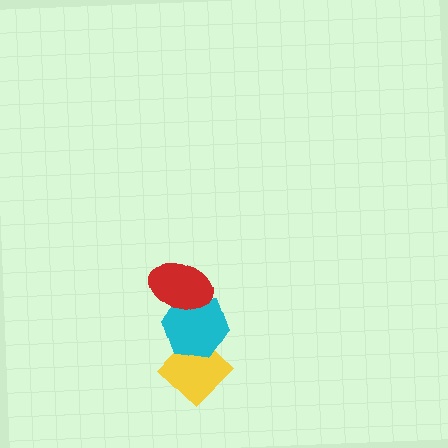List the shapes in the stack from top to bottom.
From top to bottom: the red ellipse, the cyan hexagon, the yellow diamond.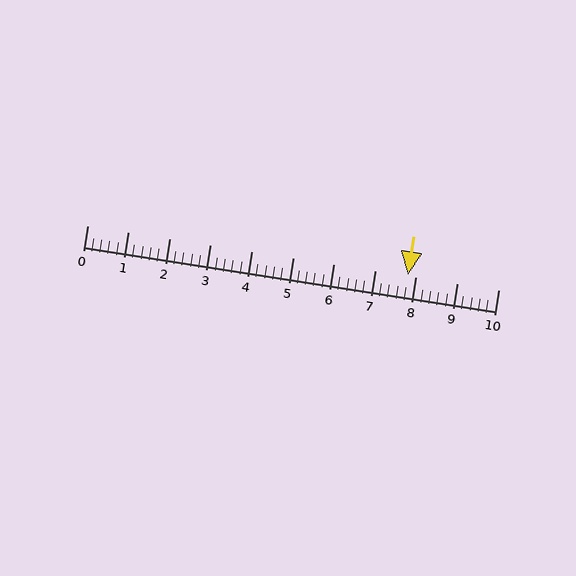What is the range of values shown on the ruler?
The ruler shows values from 0 to 10.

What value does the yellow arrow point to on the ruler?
The yellow arrow points to approximately 7.8.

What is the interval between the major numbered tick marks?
The major tick marks are spaced 1 units apart.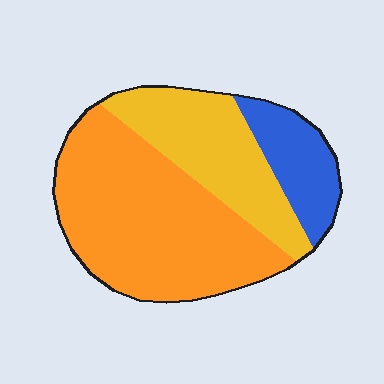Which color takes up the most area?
Orange, at roughly 55%.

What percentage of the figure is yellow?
Yellow covers roughly 30% of the figure.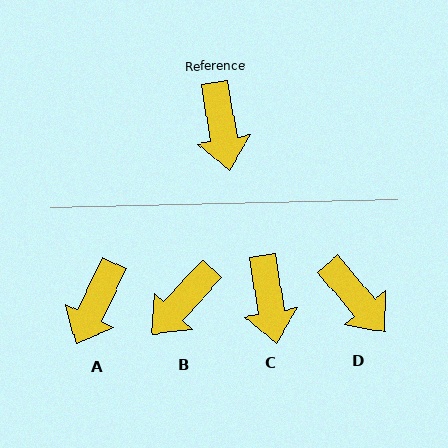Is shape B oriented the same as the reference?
No, it is off by about 52 degrees.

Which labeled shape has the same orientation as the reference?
C.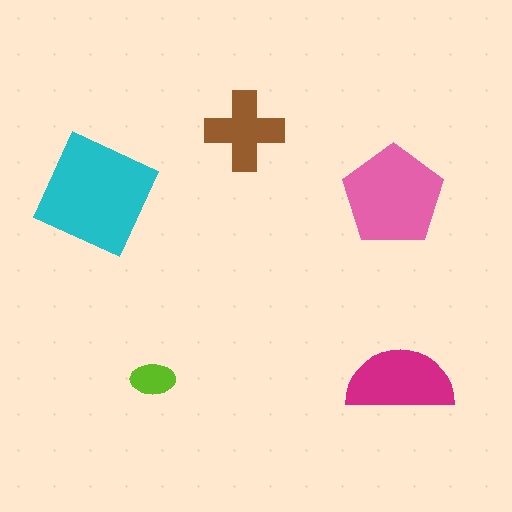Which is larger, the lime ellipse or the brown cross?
The brown cross.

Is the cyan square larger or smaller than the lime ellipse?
Larger.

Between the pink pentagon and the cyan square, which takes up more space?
The cyan square.